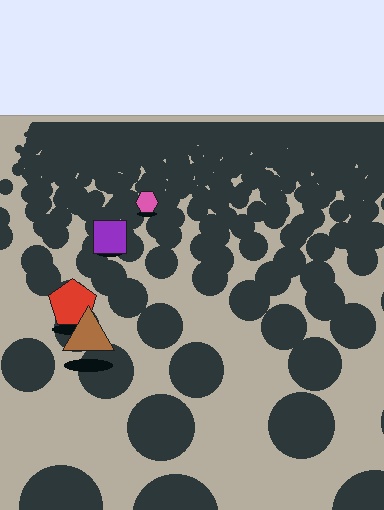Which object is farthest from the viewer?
The pink hexagon is farthest from the viewer. It appears smaller and the ground texture around it is denser.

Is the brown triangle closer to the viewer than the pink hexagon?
Yes. The brown triangle is closer — you can tell from the texture gradient: the ground texture is coarser near it.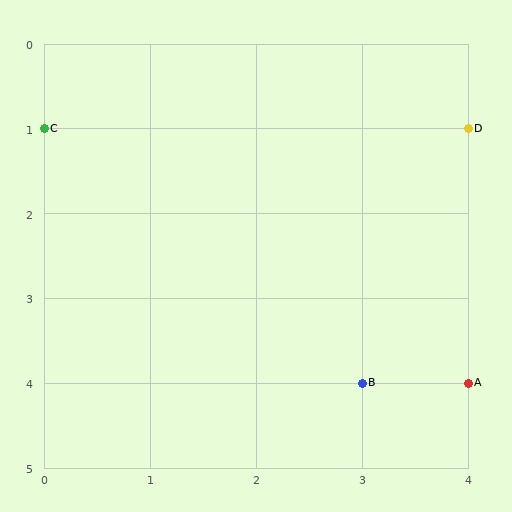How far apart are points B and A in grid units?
Points B and A are 1 column apart.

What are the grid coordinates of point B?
Point B is at grid coordinates (3, 4).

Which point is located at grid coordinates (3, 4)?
Point B is at (3, 4).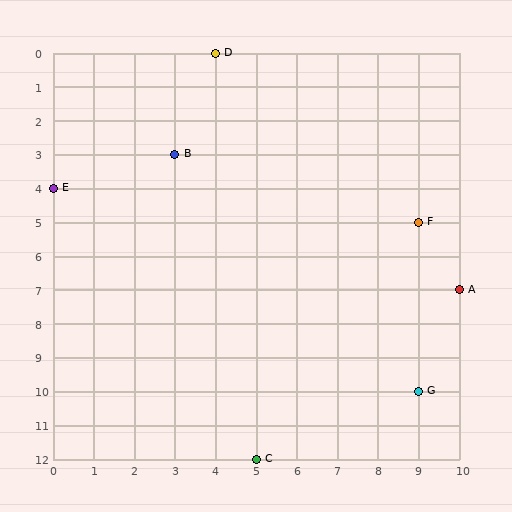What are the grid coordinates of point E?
Point E is at grid coordinates (0, 4).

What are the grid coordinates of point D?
Point D is at grid coordinates (4, 0).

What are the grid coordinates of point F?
Point F is at grid coordinates (9, 5).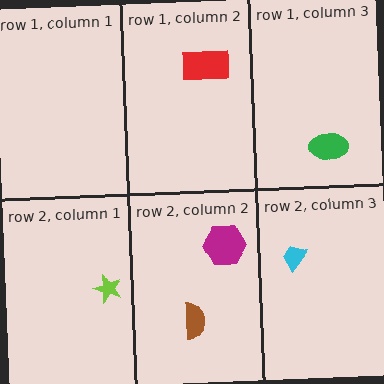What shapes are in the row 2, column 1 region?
The lime star.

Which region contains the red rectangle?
The row 1, column 2 region.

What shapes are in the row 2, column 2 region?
The magenta hexagon, the brown semicircle.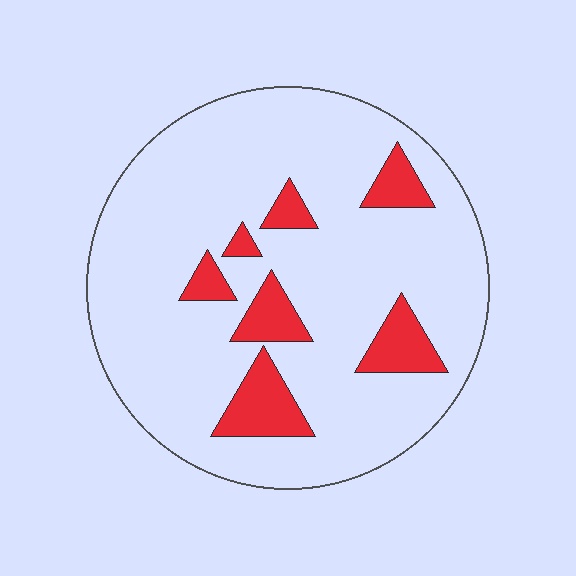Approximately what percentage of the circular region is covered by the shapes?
Approximately 15%.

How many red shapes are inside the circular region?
7.